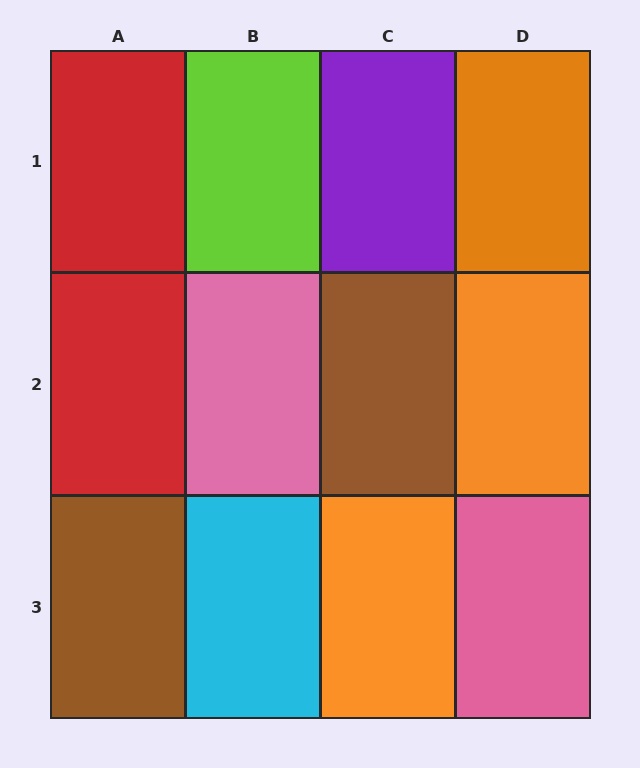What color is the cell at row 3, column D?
Pink.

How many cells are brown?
2 cells are brown.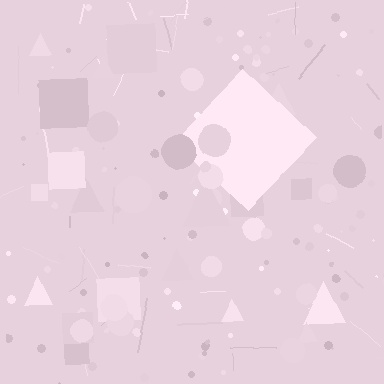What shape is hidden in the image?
A diamond is hidden in the image.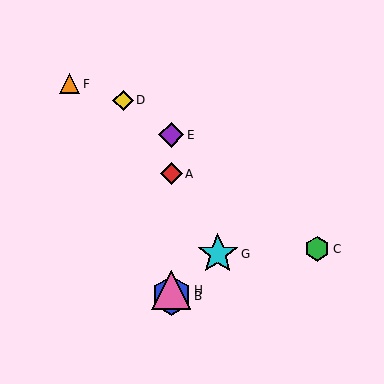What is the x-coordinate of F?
Object F is at x≈70.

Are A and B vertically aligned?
Yes, both are at x≈171.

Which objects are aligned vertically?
Objects A, B, E, H are aligned vertically.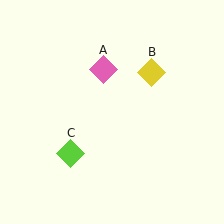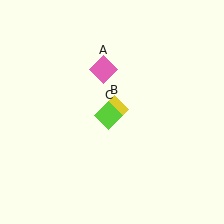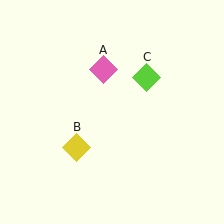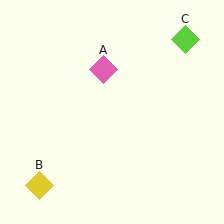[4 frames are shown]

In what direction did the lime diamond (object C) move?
The lime diamond (object C) moved up and to the right.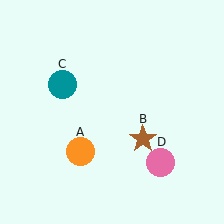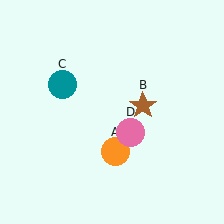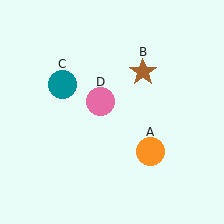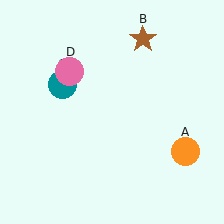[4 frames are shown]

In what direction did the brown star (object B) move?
The brown star (object B) moved up.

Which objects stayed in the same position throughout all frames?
Teal circle (object C) remained stationary.